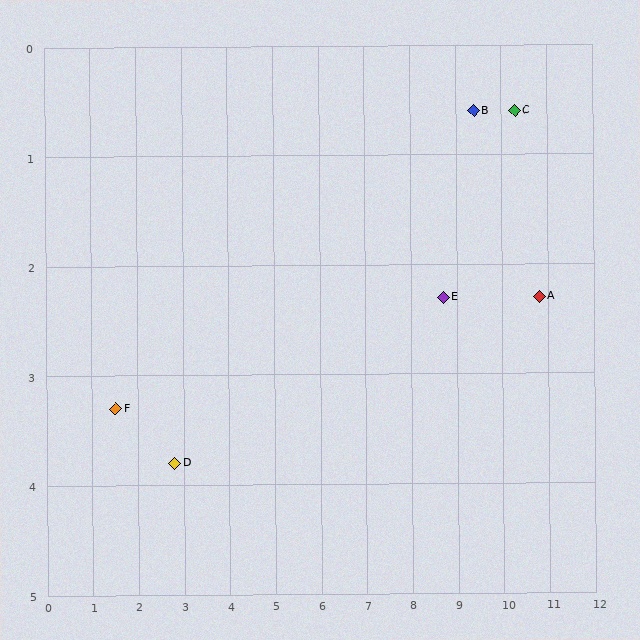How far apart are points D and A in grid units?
Points D and A are about 8.1 grid units apart.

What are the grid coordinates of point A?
Point A is at approximately (10.8, 2.3).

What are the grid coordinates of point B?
Point B is at approximately (9.4, 0.6).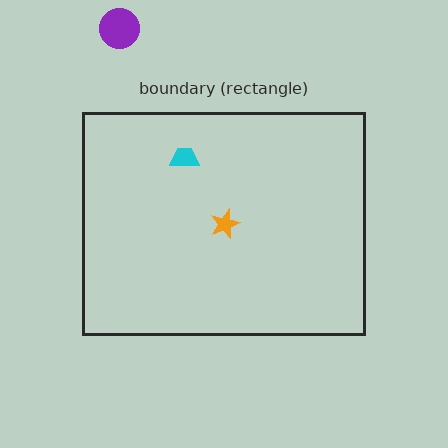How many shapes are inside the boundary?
2 inside, 1 outside.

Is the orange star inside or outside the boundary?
Inside.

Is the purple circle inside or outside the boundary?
Outside.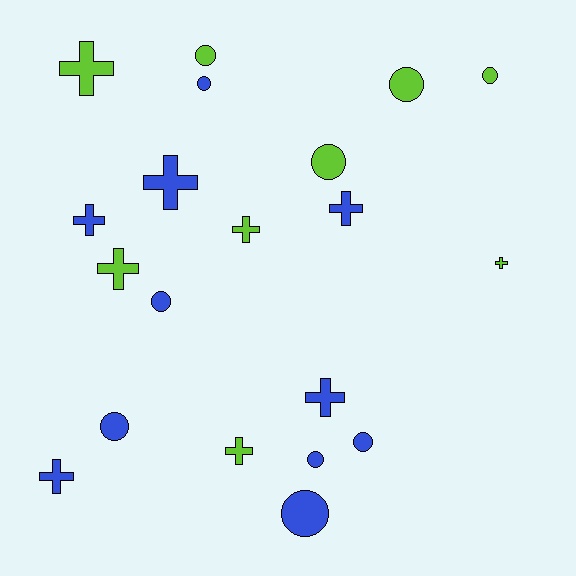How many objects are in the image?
There are 20 objects.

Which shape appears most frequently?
Cross, with 10 objects.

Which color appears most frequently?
Blue, with 11 objects.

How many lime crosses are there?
There are 5 lime crosses.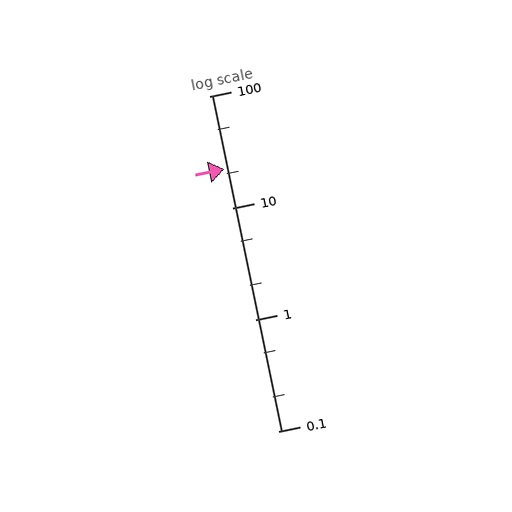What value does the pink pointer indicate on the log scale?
The pointer indicates approximately 22.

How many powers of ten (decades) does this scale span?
The scale spans 3 decades, from 0.1 to 100.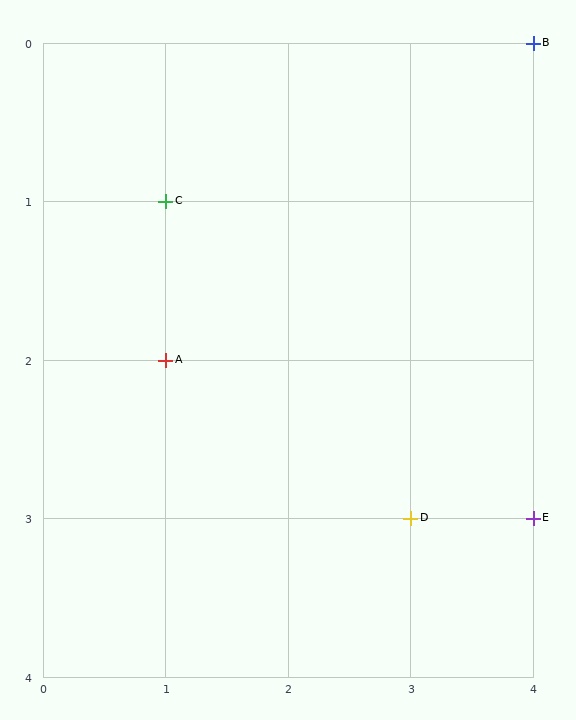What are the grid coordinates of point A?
Point A is at grid coordinates (1, 2).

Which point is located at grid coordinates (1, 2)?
Point A is at (1, 2).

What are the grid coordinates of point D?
Point D is at grid coordinates (3, 3).